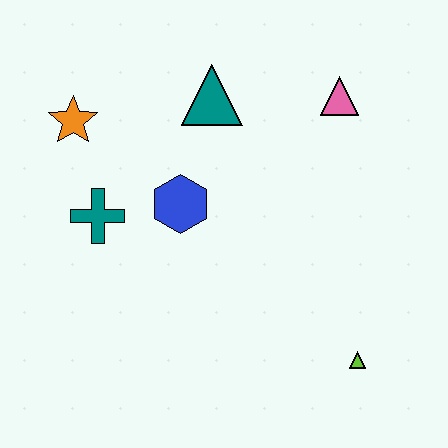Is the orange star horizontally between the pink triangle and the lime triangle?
No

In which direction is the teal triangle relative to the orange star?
The teal triangle is to the right of the orange star.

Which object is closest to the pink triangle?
The teal triangle is closest to the pink triangle.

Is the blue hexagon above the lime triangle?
Yes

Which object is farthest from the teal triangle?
The lime triangle is farthest from the teal triangle.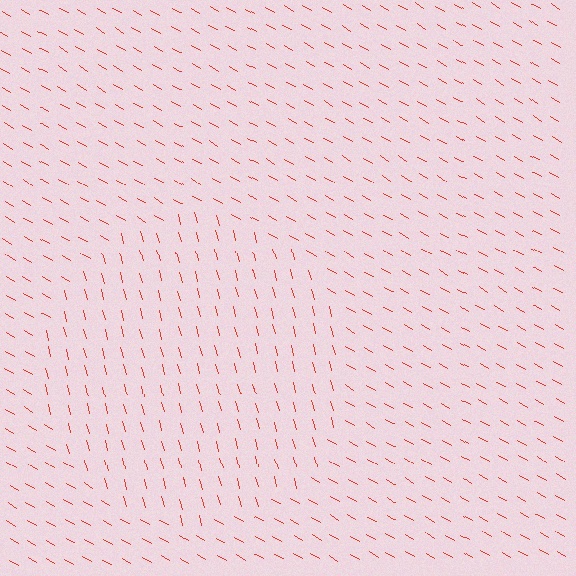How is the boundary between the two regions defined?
The boundary is defined purely by a change in line orientation (approximately 45 degrees difference). All lines are the same color and thickness.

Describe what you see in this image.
The image is filled with small red line segments. A circle region in the image has lines oriented differently from the surrounding lines, creating a visible texture boundary.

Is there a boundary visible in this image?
Yes, there is a texture boundary formed by a change in line orientation.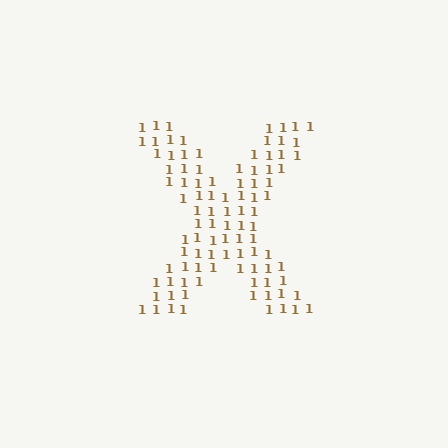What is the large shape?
The large shape is the letter X.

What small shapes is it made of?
It is made of small digit 1's.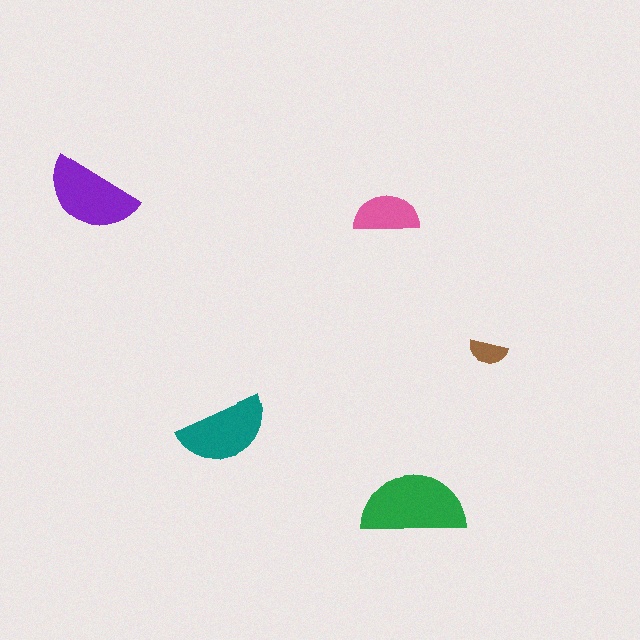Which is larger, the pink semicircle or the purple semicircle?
The purple one.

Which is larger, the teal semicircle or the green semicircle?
The green one.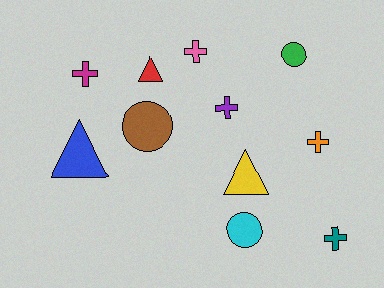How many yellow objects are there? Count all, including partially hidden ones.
There is 1 yellow object.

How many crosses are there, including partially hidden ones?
There are 5 crosses.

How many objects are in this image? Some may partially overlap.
There are 11 objects.